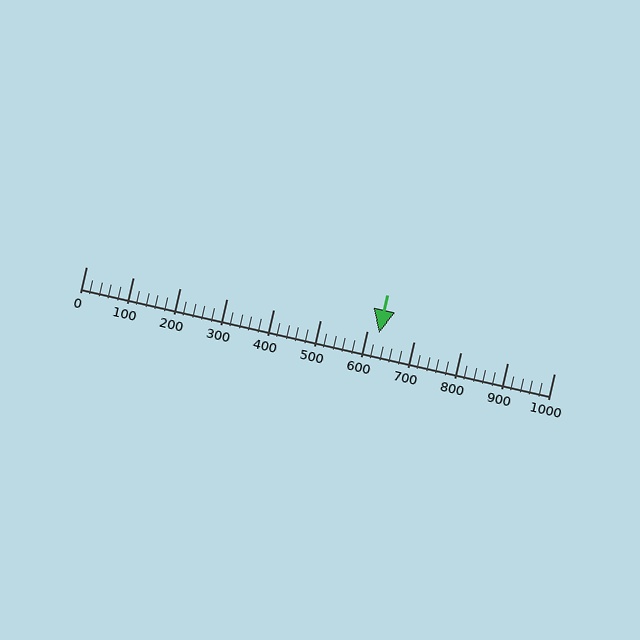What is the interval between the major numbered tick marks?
The major tick marks are spaced 100 units apart.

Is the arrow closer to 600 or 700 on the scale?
The arrow is closer to 600.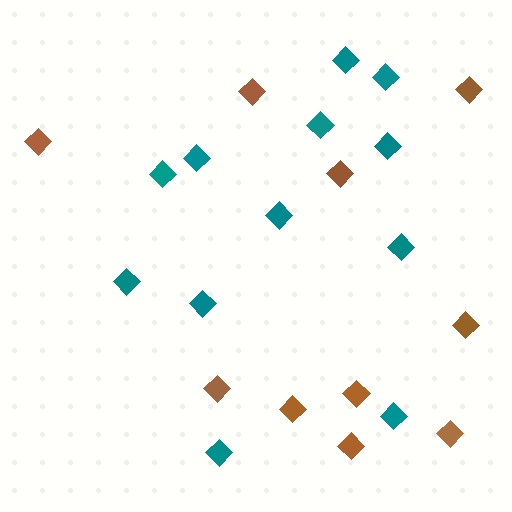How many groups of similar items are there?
There are 2 groups: one group of brown diamonds (10) and one group of teal diamonds (12).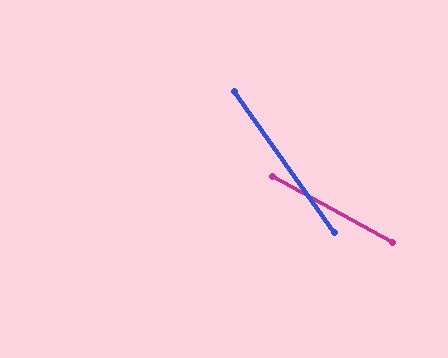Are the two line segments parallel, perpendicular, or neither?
Neither parallel nor perpendicular — they differ by about 26°.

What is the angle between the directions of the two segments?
Approximately 26 degrees.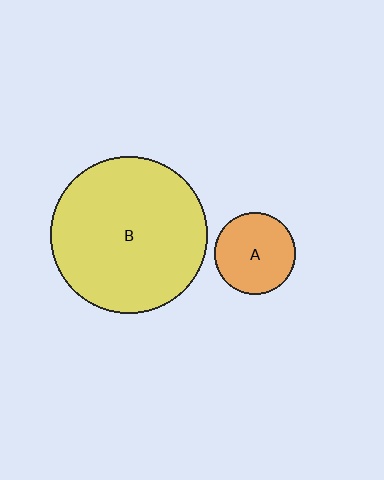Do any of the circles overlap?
No, none of the circles overlap.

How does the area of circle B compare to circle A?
Approximately 3.7 times.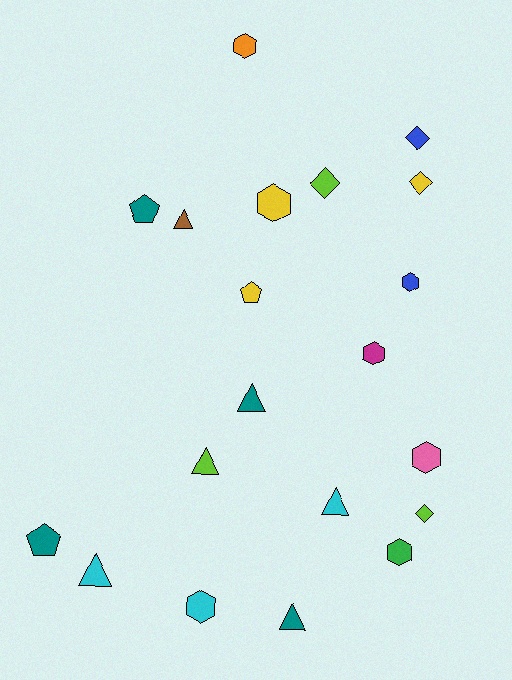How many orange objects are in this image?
There is 1 orange object.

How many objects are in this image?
There are 20 objects.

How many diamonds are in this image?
There are 4 diamonds.